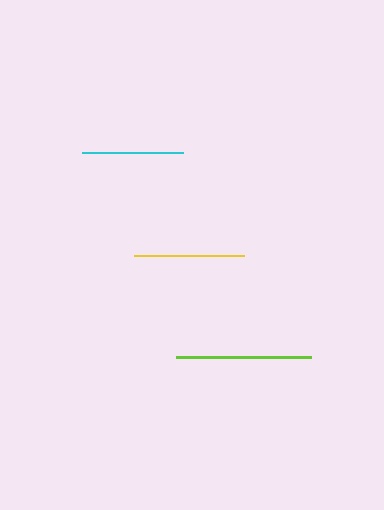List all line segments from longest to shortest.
From longest to shortest: lime, yellow, cyan.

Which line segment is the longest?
The lime line is the longest at approximately 134 pixels.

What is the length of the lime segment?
The lime segment is approximately 134 pixels long.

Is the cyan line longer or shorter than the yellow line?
The yellow line is longer than the cyan line.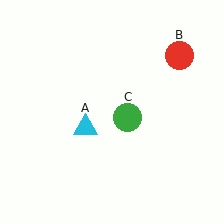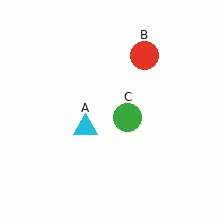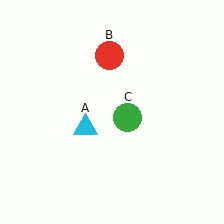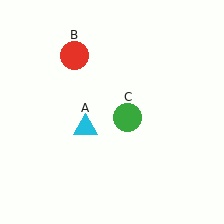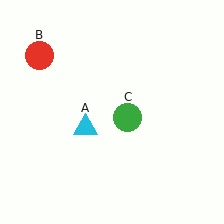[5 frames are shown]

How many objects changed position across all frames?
1 object changed position: red circle (object B).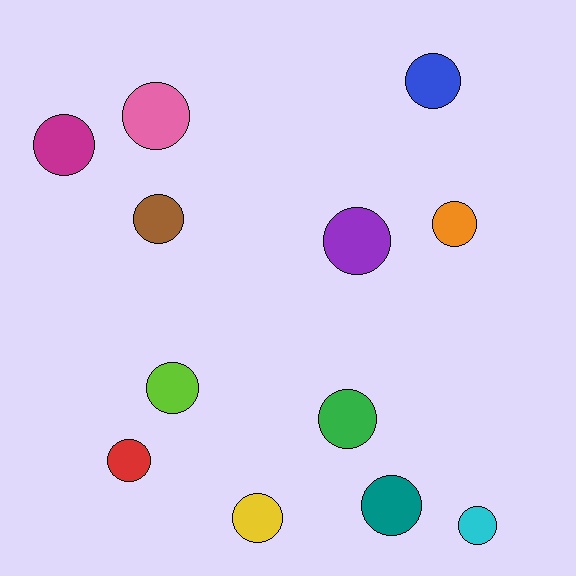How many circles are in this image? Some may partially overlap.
There are 12 circles.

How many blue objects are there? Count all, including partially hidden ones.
There is 1 blue object.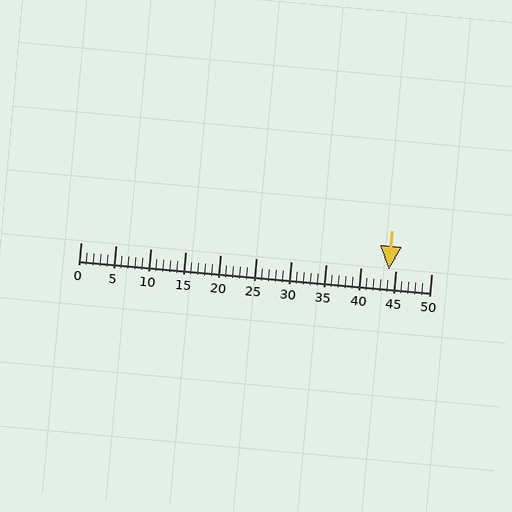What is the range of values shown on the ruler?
The ruler shows values from 0 to 50.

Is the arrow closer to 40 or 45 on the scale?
The arrow is closer to 45.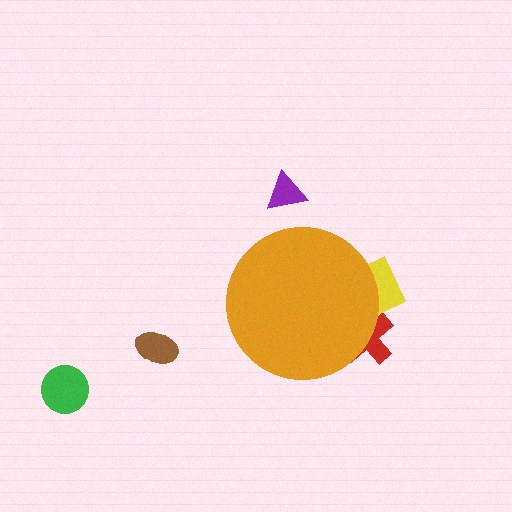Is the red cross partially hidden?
Yes, the red cross is partially hidden behind the orange circle.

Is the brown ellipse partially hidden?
No, the brown ellipse is fully visible.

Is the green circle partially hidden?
No, the green circle is fully visible.